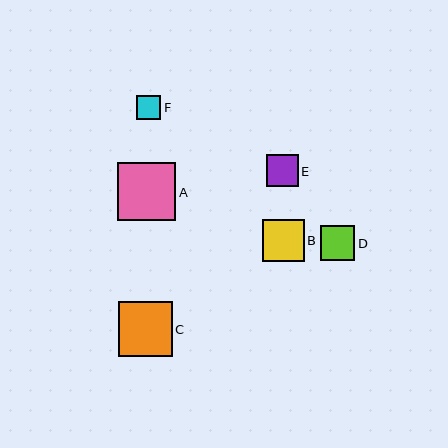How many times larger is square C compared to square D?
Square C is approximately 1.6 times the size of square D.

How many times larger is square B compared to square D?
Square B is approximately 1.2 times the size of square D.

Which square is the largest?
Square A is the largest with a size of approximately 58 pixels.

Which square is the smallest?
Square F is the smallest with a size of approximately 24 pixels.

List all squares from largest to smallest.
From largest to smallest: A, C, B, D, E, F.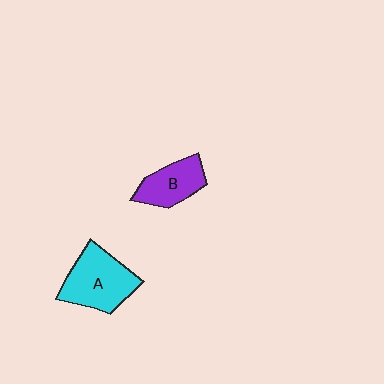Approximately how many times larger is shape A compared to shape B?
Approximately 1.5 times.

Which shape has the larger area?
Shape A (cyan).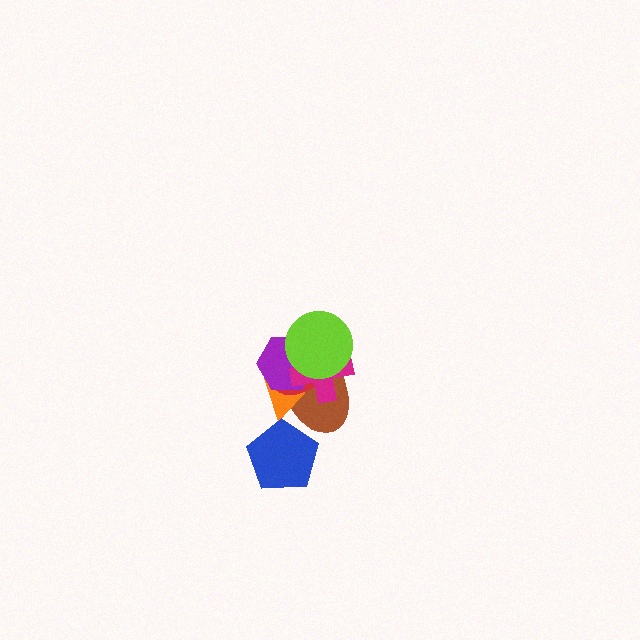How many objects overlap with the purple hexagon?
5 objects overlap with the purple hexagon.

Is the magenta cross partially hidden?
Yes, it is partially covered by another shape.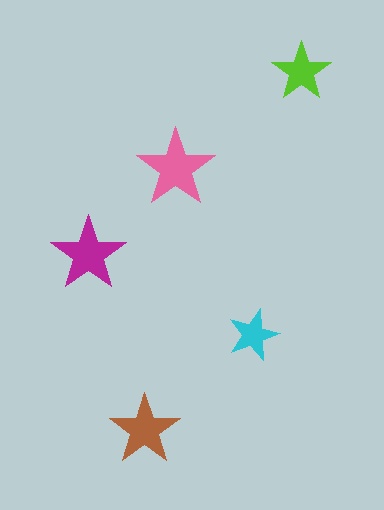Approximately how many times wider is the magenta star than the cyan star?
About 1.5 times wider.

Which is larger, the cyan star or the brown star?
The brown one.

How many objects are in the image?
There are 5 objects in the image.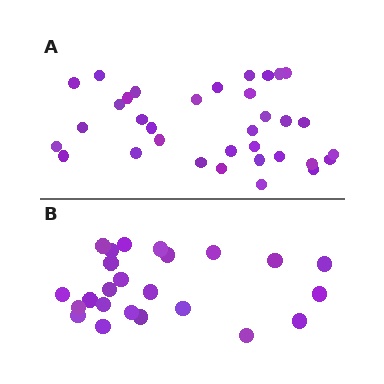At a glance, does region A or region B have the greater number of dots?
Region A (the top region) has more dots.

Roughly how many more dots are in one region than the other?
Region A has roughly 10 or so more dots than region B.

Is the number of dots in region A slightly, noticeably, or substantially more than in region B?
Region A has noticeably more, but not dramatically so. The ratio is roughly 1.4 to 1.